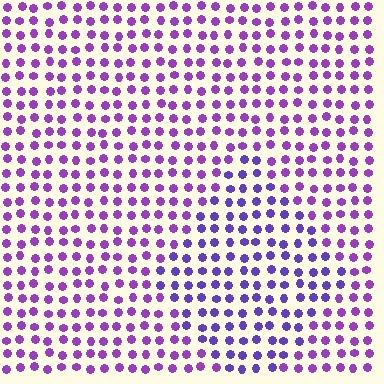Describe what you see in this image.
The image is filled with small purple elements in a uniform arrangement. A diamond-shaped region is visible where the elements are tinted to a slightly different hue, forming a subtle color boundary.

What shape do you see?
I see a diamond.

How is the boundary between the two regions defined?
The boundary is defined purely by a slight shift in hue (about 27 degrees). Spacing, size, and orientation are identical on both sides.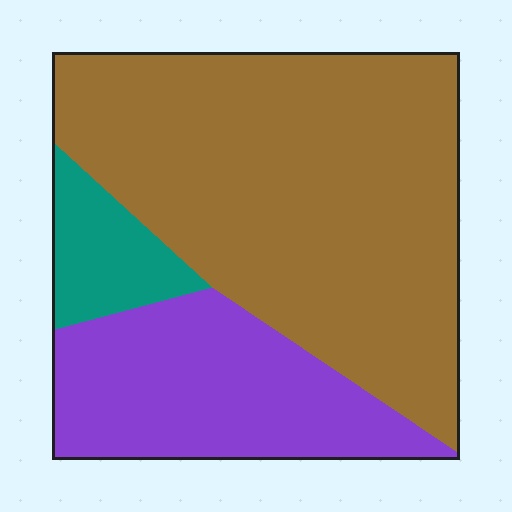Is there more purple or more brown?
Brown.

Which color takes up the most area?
Brown, at roughly 65%.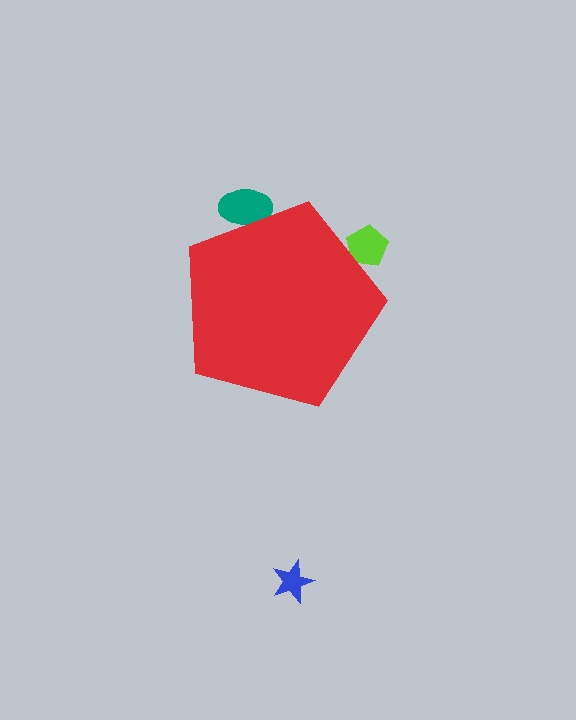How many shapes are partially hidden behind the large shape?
2 shapes are partially hidden.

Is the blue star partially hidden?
No, the blue star is fully visible.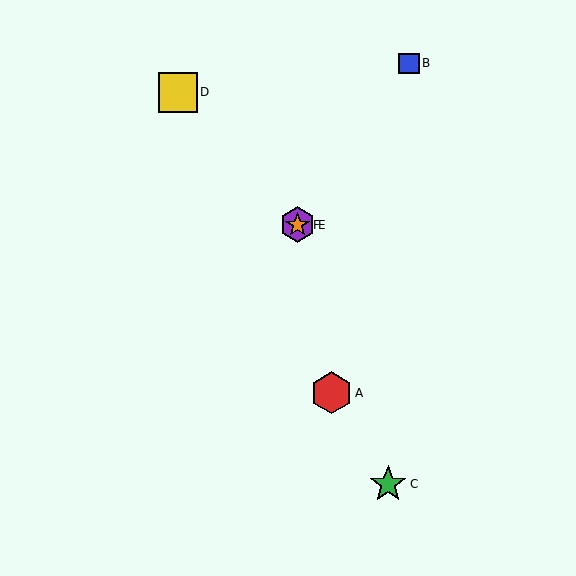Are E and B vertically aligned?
No, E is at x≈297 and B is at x≈409.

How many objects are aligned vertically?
2 objects (E, F) are aligned vertically.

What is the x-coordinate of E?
Object E is at x≈297.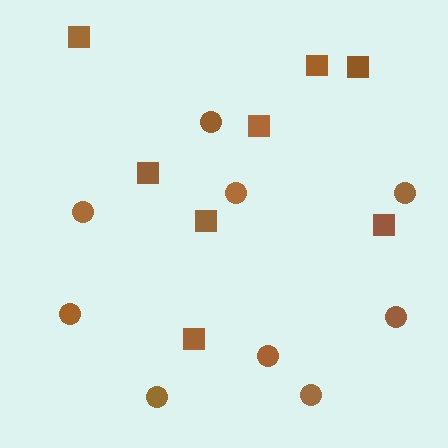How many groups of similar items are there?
There are 2 groups: one group of circles (9) and one group of squares (8).